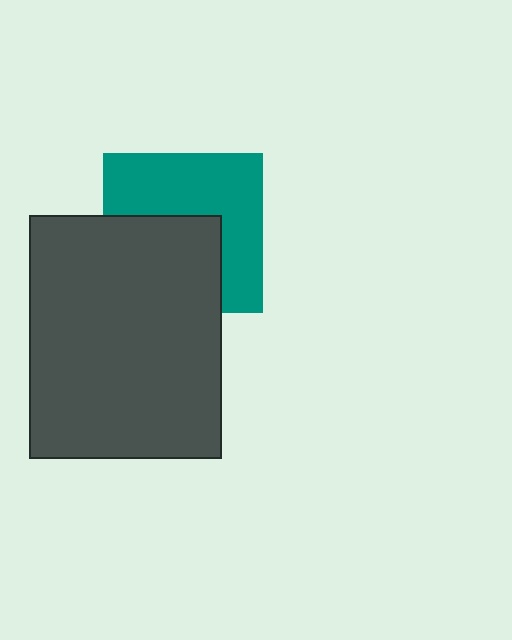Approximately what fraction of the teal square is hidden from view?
Roughly 45% of the teal square is hidden behind the dark gray rectangle.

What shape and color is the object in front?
The object in front is a dark gray rectangle.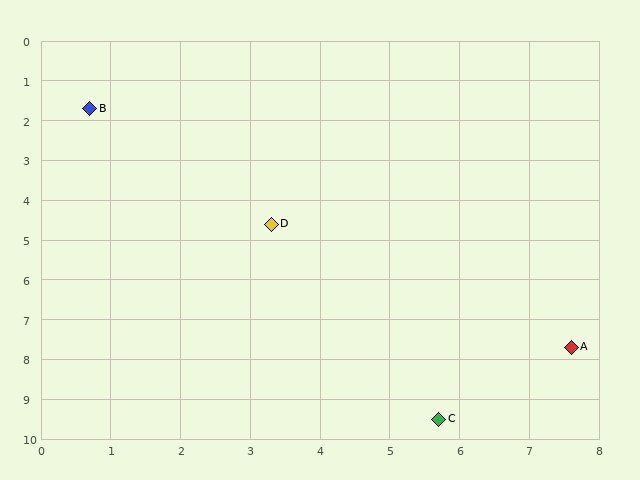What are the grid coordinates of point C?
Point C is at approximately (5.7, 9.5).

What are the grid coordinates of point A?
Point A is at approximately (7.6, 7.7).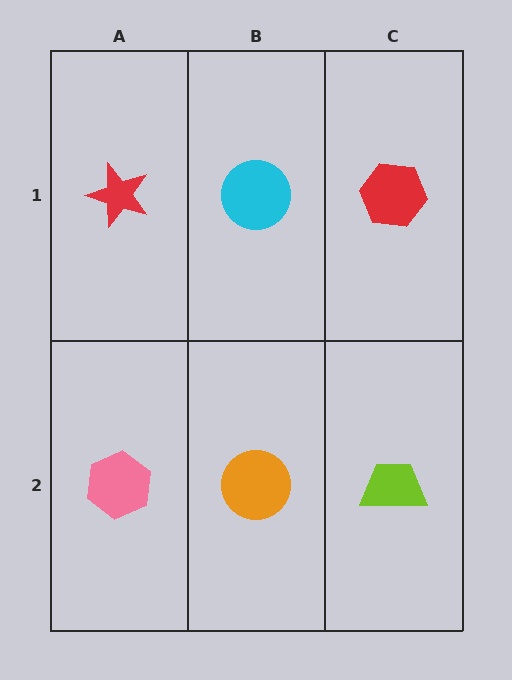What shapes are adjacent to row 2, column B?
A cyan circle (row 1, column B), a pink hexagon (row 2, column A), a lime trapezoid (row 2, column C).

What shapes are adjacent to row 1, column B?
An orange circle (row 2, column B), a red star (row 1, column A), a red hexagon (row 1, column C).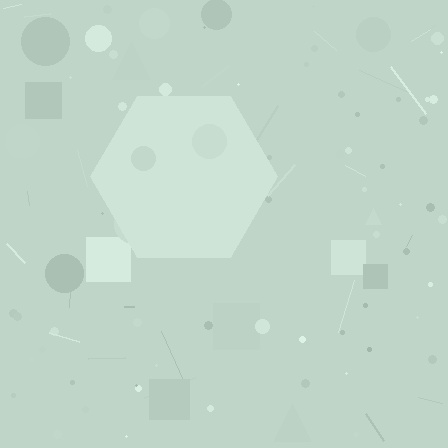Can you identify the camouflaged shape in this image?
The camouflaged shape is a hexagon.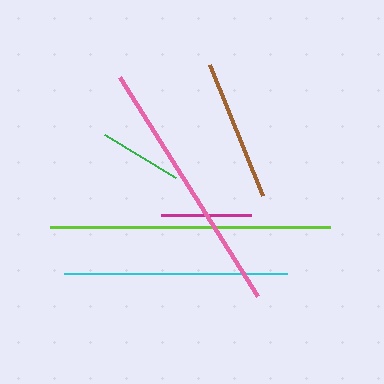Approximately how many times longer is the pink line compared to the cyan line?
The pink line is approximately 1.2 times the length of the cyan line.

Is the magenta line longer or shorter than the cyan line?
The cyan line is longer than the magenta line.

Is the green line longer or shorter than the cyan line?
The cyan line is longer than the green line.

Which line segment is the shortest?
The green line is the shortest at approximately 83 pixels.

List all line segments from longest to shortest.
From longest to shortest: lime, pink, cyan, brown, magenta, green.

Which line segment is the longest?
The lime line is the longest at approximately 280 pixels.